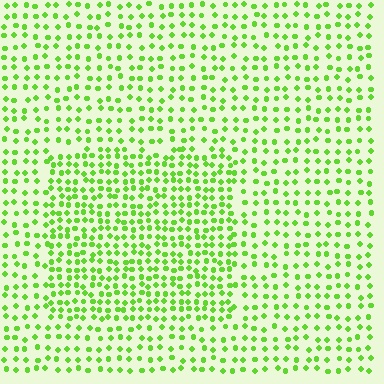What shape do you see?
I see a rectangle.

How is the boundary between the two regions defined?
The boundary is defined by a change in element density (approximately 1.7x ratio). All elements are the same color, size, and shape.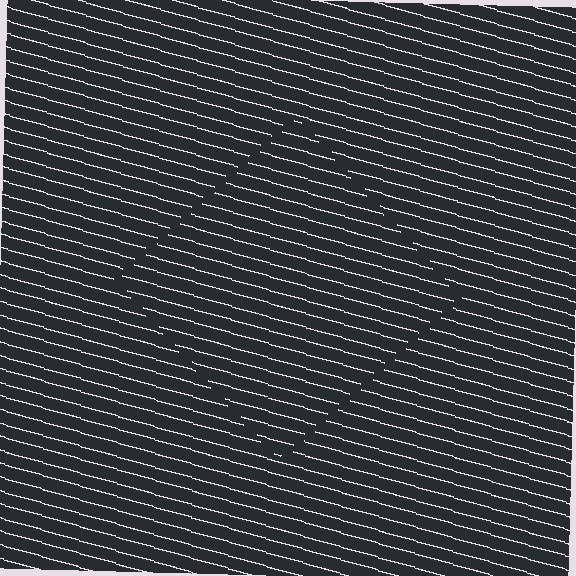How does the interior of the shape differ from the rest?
The interior of the shape contains the same grating, shifted by half a period — the contour is defined by the phase discontinuity where line-ends from the inner and outer gratings abut.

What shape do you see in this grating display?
An illusory square. The interior of the shape contains the same grating, shifted by half a period — the contour is defined by the phase discontinuity where line-ends from the inner and outer gratings abut.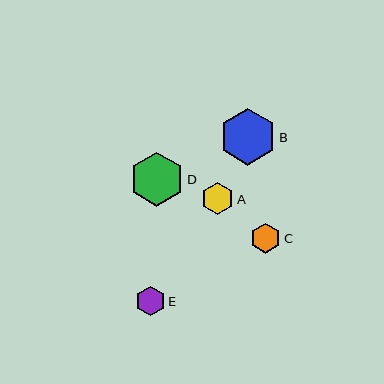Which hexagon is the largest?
Hexagon B is the largest with a size of approximately 57 pixels.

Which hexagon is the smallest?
Hexagon E is the smallest with a size of approximately 29 pixels.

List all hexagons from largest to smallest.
From largest to smallest: B, D, A, C, E.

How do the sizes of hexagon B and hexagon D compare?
Hexagon B and hexagon D are approximately the same size.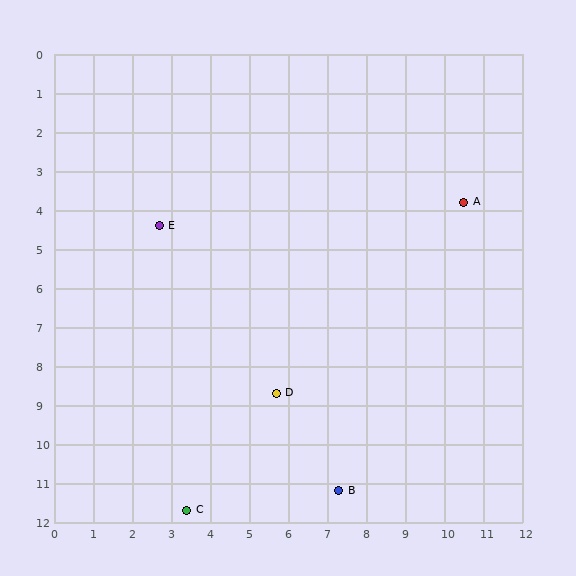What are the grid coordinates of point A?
Point A is at approximately (10.5, 3.8).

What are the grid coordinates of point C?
Point C is at approximately (3.4, 11.7).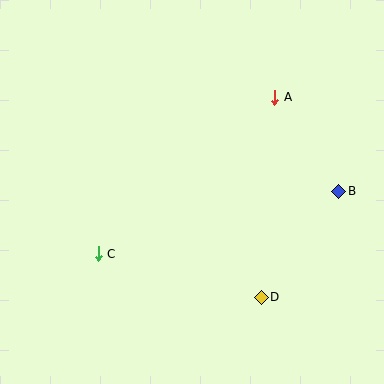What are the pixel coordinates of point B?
Point B is at (339, 191).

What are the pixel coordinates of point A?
Point A is at (275, 97).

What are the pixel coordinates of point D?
Point D is at (261, 297).